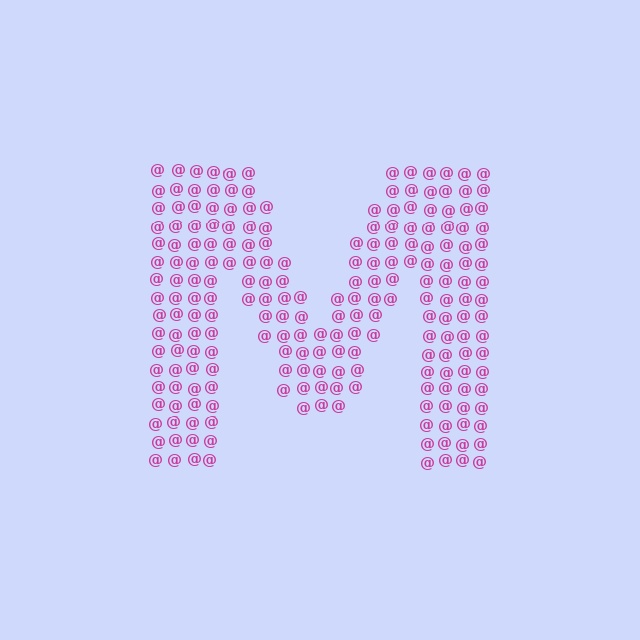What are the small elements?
The small elements are at signs.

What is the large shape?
The large shape is the letter M.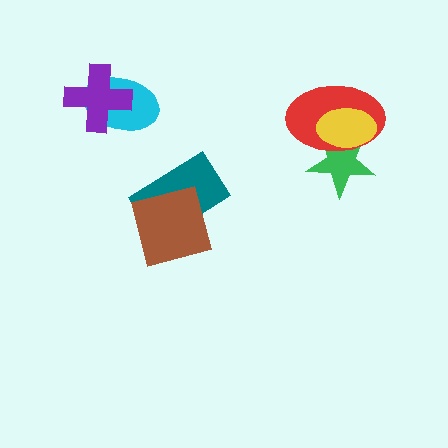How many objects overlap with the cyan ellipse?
1 object overlaps with the cyan ellipse.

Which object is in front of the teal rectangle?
The brown square is in front of the teal rectangle.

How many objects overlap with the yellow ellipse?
2 objects overlap with the yellow ellipse.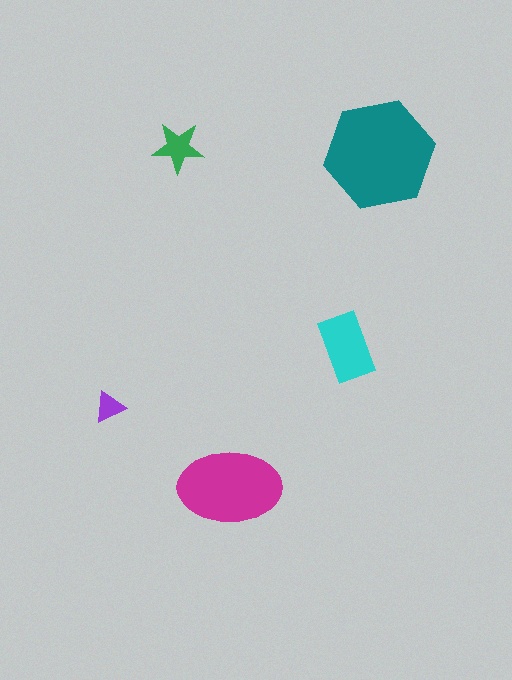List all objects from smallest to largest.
The purple triangle, the green star, the cyan rectangle, the magenta ellipse, the teal hexagon.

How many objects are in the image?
There are 5 objects in the image.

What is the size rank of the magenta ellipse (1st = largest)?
2nd.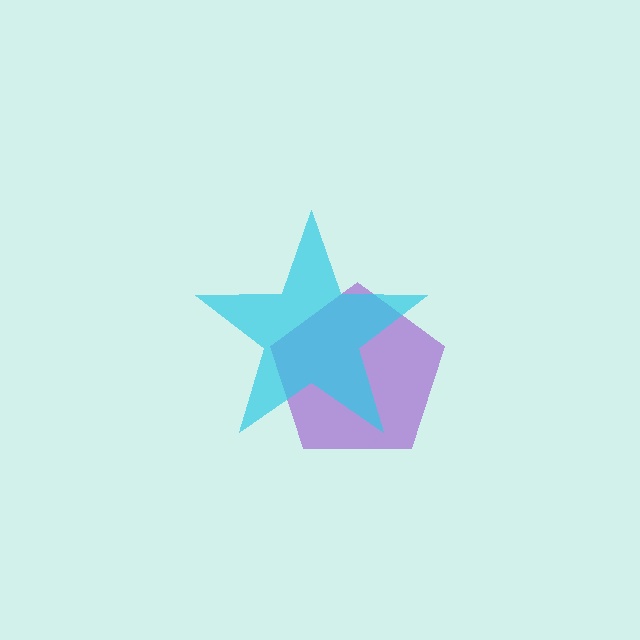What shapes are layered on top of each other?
The layered shapes are: a purple pentagon, a cyan star.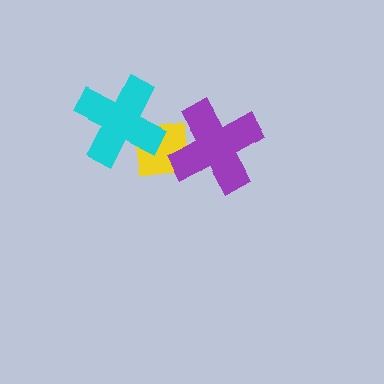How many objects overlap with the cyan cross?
1 object overlaps with the cyan cross.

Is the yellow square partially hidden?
Yes, it is partially covered by another shape.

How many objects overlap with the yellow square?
2 objects overlap with the yellow square.